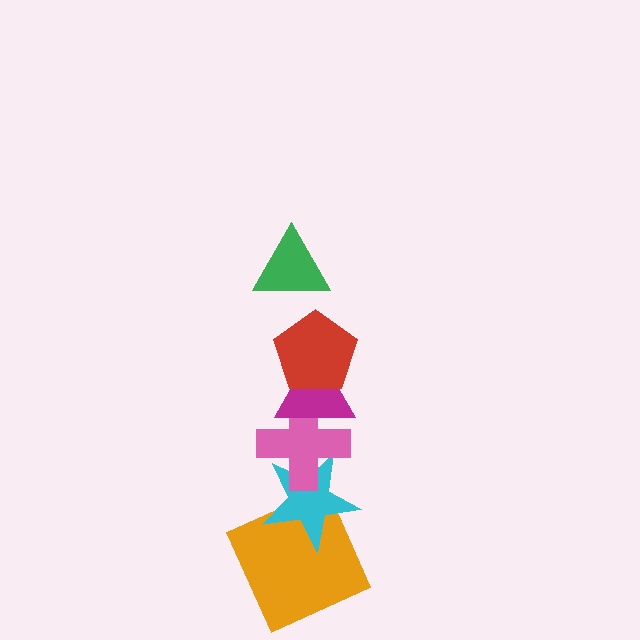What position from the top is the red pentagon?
The red pentagon is 2nd from the top.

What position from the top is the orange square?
The orange square is 6th from the top.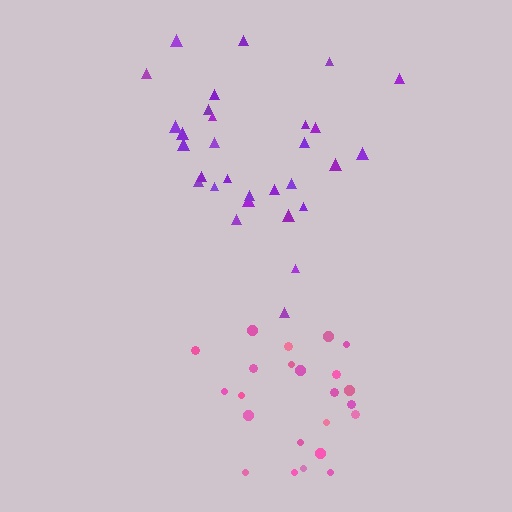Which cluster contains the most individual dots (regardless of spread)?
Purple (30).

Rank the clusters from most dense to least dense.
purple, pink.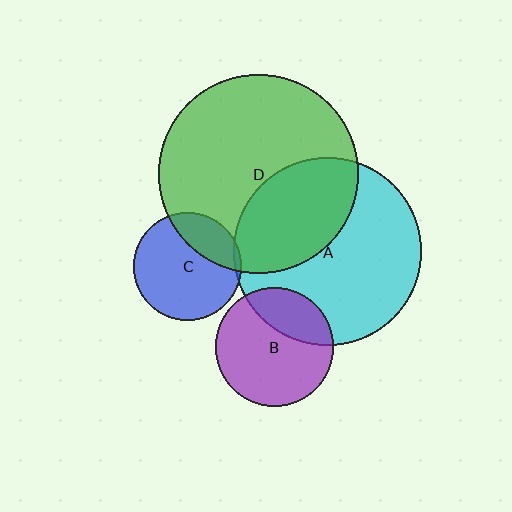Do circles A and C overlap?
Yes.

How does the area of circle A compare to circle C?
Approximately 3.0 times.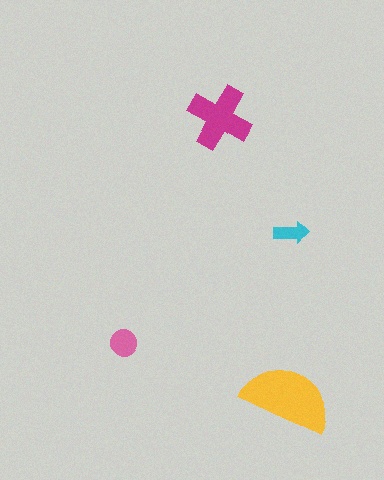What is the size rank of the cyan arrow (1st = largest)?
4th.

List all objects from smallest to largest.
The cyan arrow, the pink circle, the magenta cross, the yellow semicircle.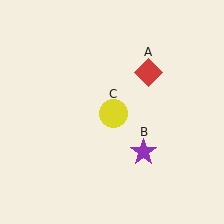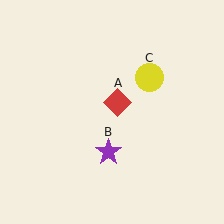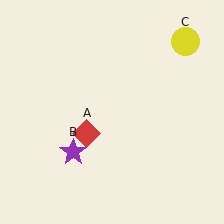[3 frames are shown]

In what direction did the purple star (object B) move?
The purple star (object B) moved left.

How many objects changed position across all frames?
3 objects changed position: red diamond (object A), purple star (object B), yellow circle (object C).